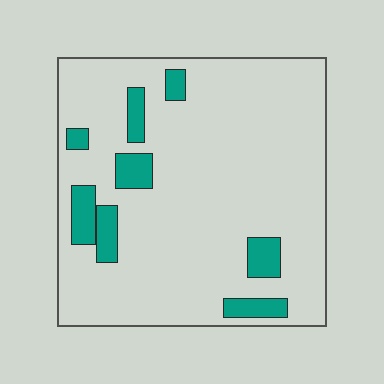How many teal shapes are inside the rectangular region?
8.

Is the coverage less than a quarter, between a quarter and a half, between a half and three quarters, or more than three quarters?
Less than a quarter.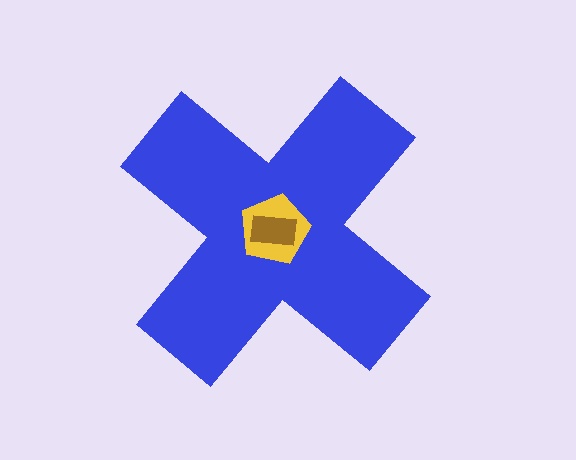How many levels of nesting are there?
3.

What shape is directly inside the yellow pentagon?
The brown rectangle.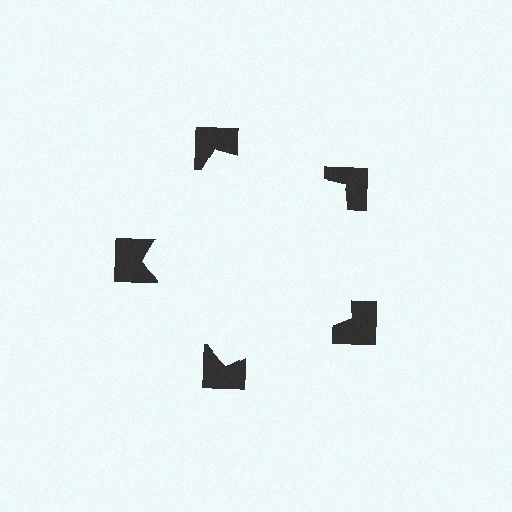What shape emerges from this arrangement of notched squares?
An illusory pentagon — its edges are inferred from the aligned wedge cuts in the notched squares, not physically drawn.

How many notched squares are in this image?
There are 5 — one at each vertex of the illusory pentagon.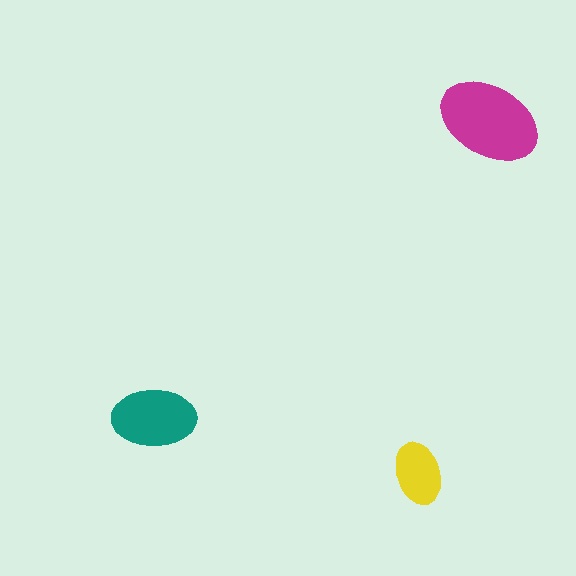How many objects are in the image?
There are 3 objects in the image.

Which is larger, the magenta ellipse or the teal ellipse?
The magenta one.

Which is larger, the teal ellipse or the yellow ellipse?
The teal one.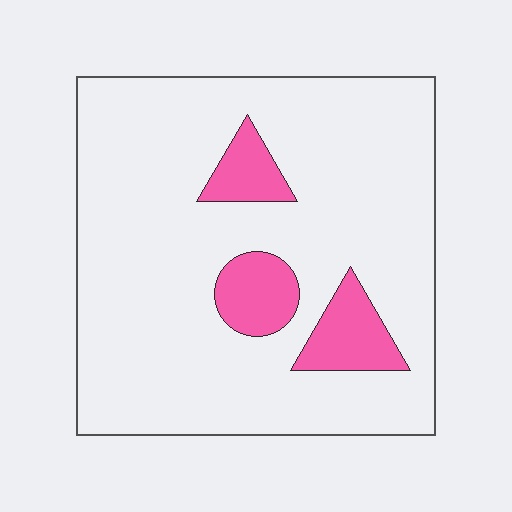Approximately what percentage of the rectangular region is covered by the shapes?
Approximately 15%.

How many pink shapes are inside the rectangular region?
3.